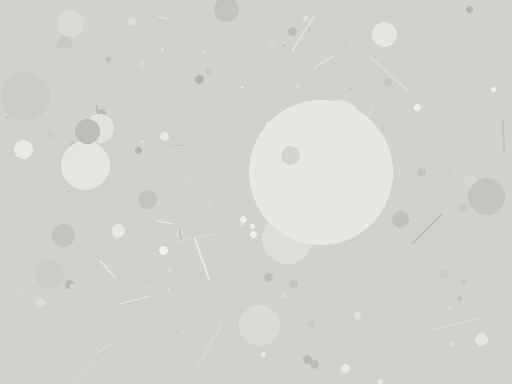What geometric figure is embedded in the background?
A circle is embedded in the background.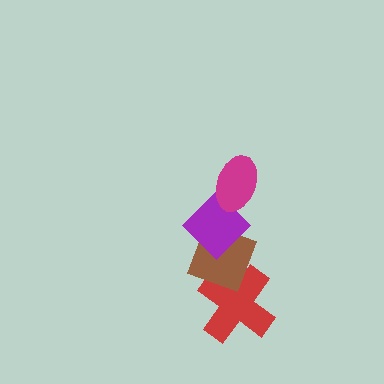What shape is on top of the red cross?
The brown diamond is on top of the red cross.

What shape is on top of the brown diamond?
The purple diamond is on top of the brown diamond.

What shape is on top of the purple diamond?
The magenta ellipse is on top of the purple diamond.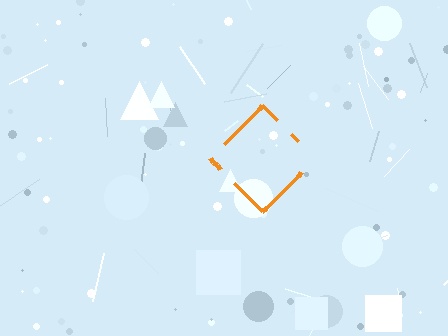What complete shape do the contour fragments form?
The contour fragments form a diamond.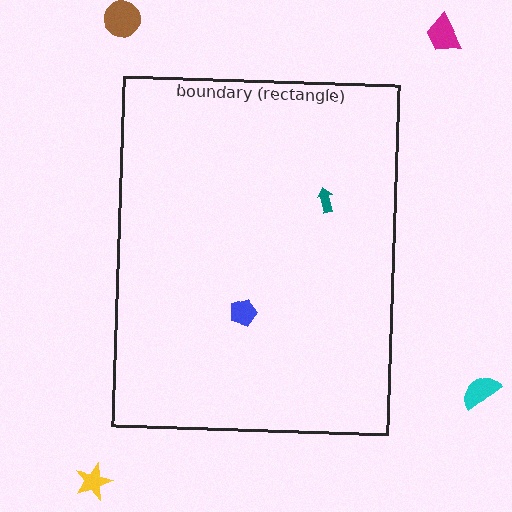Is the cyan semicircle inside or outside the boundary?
Outside.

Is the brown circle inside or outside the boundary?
Outside.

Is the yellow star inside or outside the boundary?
Outside.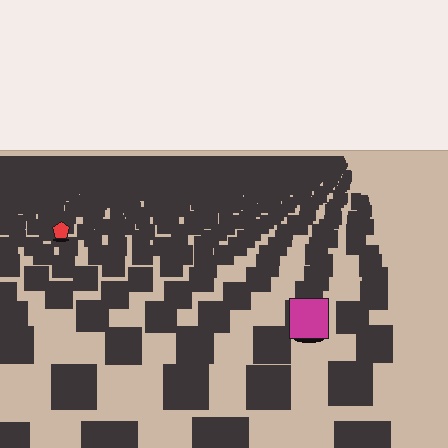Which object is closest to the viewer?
The magenta square is closest. The texture marks near it are larger and more spread out.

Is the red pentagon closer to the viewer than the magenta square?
No. The magenta square is closer — you can tell from the texture gradient: the ground texture is coarser near it.